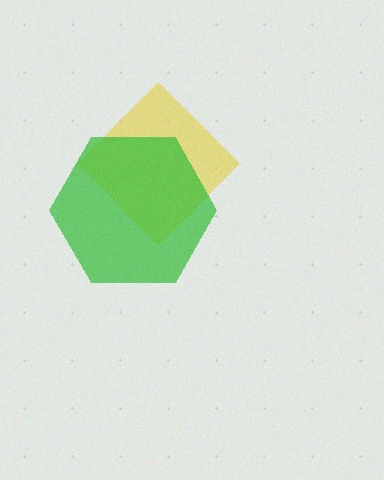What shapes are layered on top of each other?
The layered shapes are: a yellow diamond, a green hexagon.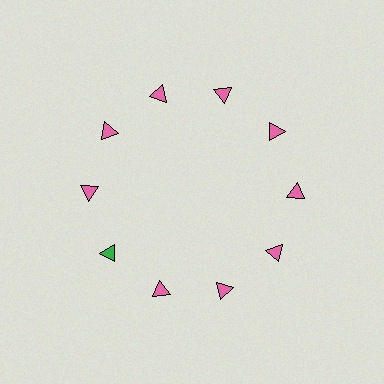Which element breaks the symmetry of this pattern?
The green triangle at roughly the 8 o'clock position breaks the symmetry. All other shapes are pink triangles.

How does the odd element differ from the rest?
It has a different color: green instead of pink.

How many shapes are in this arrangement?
There are 10 shapes arranged in a ring pattern.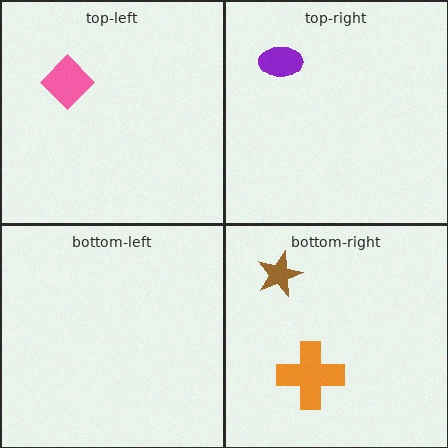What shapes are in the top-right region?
The purple ellipse.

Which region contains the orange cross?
The bottom-right region.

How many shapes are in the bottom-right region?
2.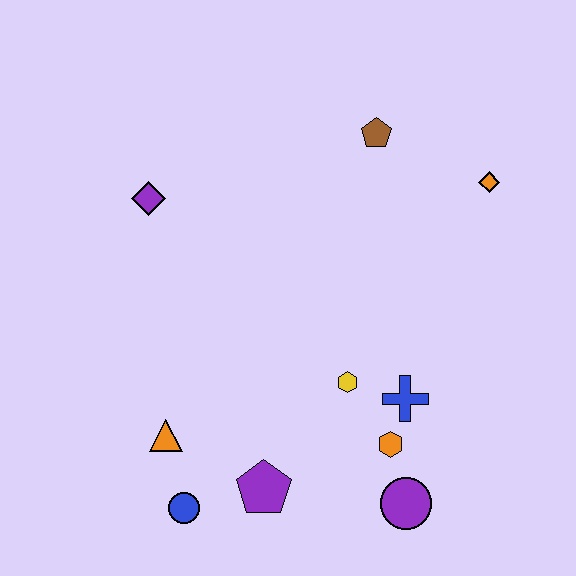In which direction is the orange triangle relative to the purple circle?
The orange triangle is to the left of the purple circle.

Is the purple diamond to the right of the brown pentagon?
No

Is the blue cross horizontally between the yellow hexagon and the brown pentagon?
No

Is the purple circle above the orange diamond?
No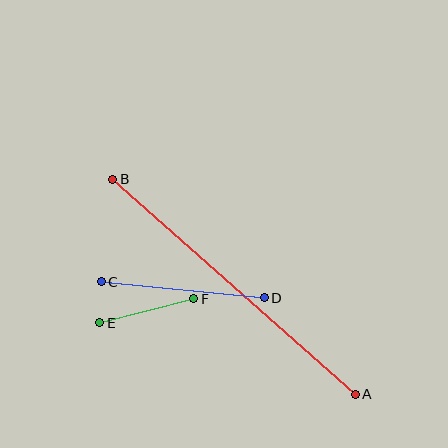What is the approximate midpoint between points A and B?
The midpoint is at approximately (234, 287) pixels.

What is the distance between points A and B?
The distance is approximately 324 pixels.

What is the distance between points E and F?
The distance is approximately 97 pixels.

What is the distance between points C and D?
The distance is approximately 164 pixels.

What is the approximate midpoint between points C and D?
The midpoint is at approximately (183, 290) pixels.